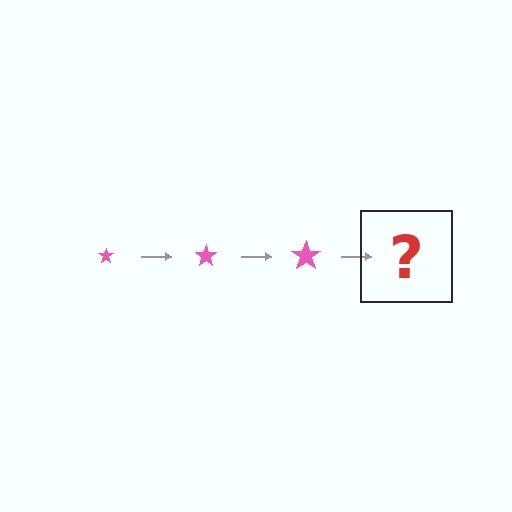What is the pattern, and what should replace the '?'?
The pattern is that the star gets progressively larger each step. The '?' should be a pink star, larger than the previous one.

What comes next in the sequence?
The next element should be a pink star, larger than the previous one.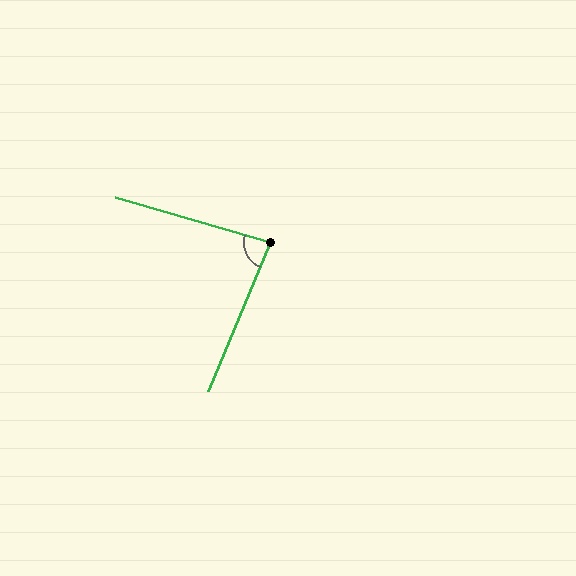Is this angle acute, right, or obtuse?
It is acute.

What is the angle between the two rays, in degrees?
Approximately 84 degrees.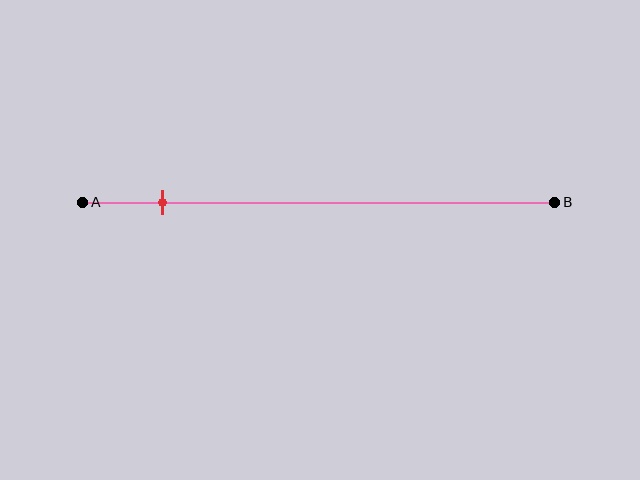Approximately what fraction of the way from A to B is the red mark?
The red mark is approximately 15% of the way from A to B.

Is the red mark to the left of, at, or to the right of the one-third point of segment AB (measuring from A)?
The red mark is to the left of the one-third point of segment AB.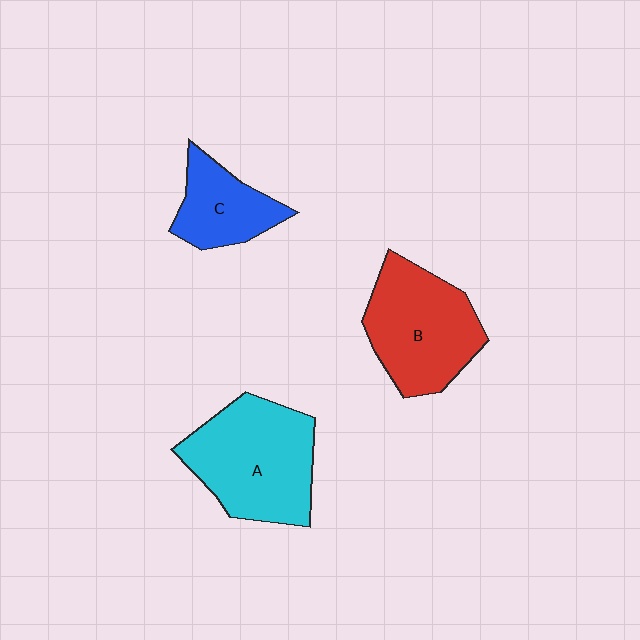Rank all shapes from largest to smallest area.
From largest to smallest: A (cyan), B (red), C (blue).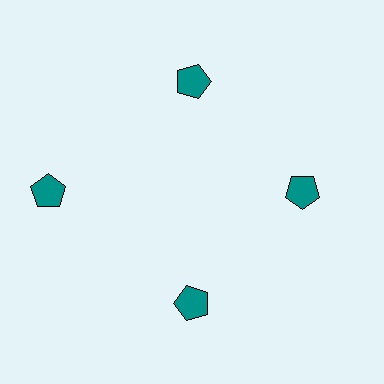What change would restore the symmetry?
The symmetry would be restored by moving it inward, back onto the ring so that all 4 pentagons sit at equal angles and equal distance from the center.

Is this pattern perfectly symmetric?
No. The 4 teal pentagons are arranged in a ring, but one element near the 9 o'clock position is pushed outward from the center, breaking the 4-fold rotational symmetry.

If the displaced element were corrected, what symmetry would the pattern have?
It would have 4-fold rotational symmetry — the pattern would map onto itself every 90 degrees.